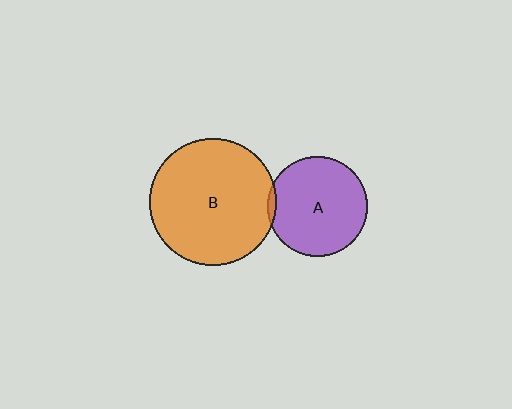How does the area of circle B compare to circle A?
Approximately 1.6 times.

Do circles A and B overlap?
Yes.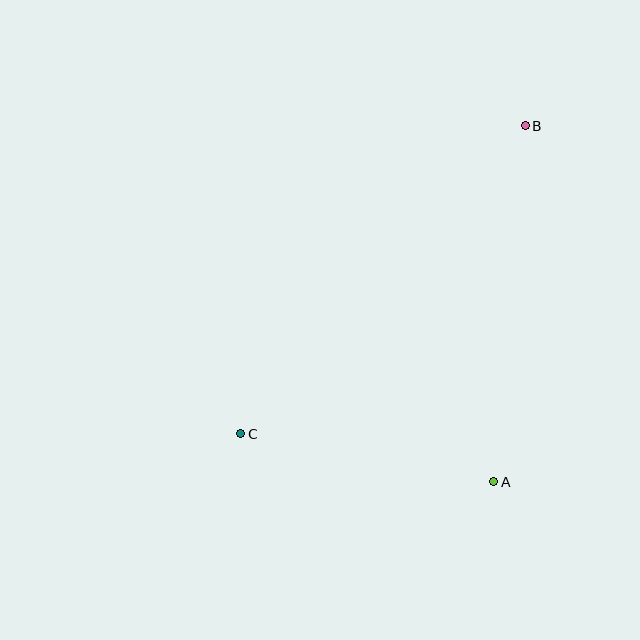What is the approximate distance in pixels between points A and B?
The distance between A and B is approximately 358 pixels.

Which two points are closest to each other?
Points A and C are closest to each other.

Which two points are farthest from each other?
Points B and C are farthest from each other.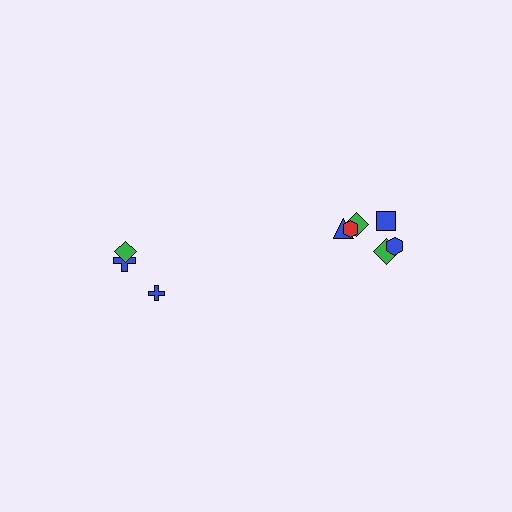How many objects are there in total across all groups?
There are 9 objects.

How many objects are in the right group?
There are 6 objects.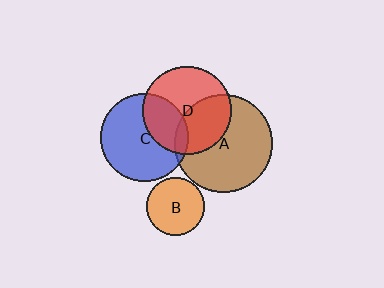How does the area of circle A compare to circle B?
Approximately 2.9 times.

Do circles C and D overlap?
Yes.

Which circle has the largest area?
Circle A (brown).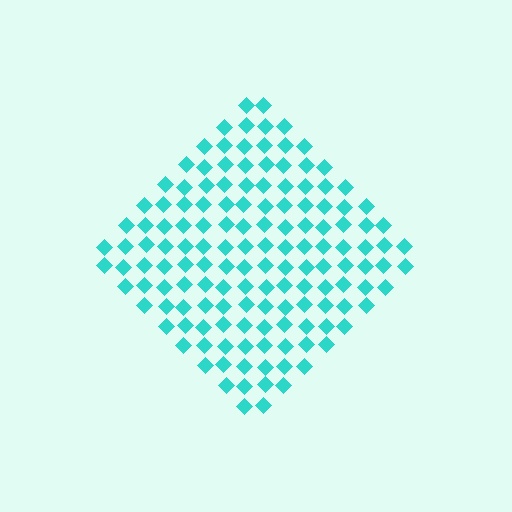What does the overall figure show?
The overall figure shows a diamond.